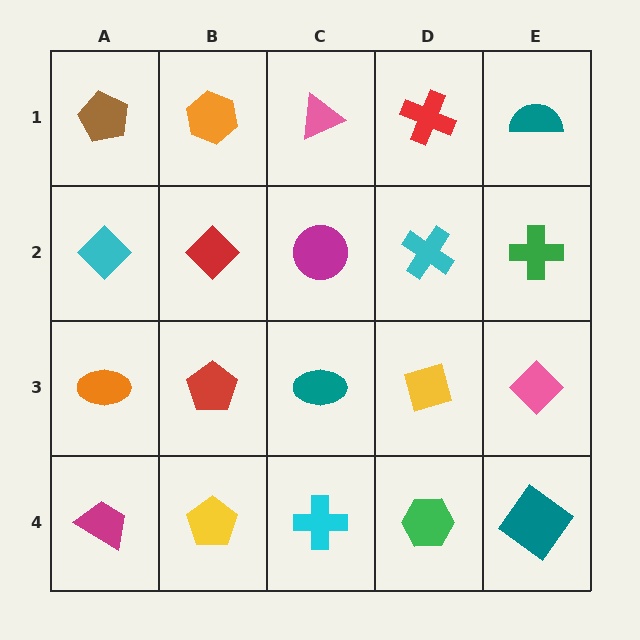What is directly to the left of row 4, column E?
A green hexagon.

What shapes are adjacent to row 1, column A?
A cyan diamond (row 2, column A), an orange hexagon (row 1, column B).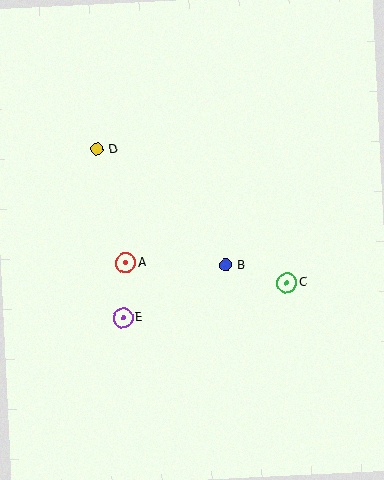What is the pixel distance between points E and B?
The distance between E and B is 115 pixels.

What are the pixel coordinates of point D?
Point D is at (97, 150).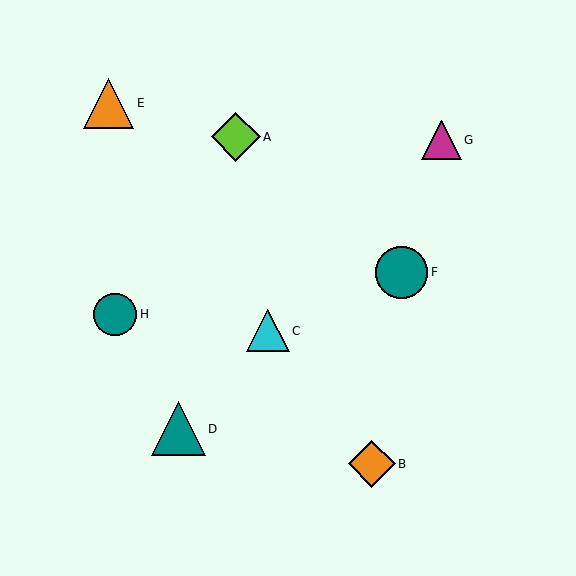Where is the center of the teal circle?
The center of the teal circle is at (402, 272).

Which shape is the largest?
The teal triangle (labeled D) is the largest.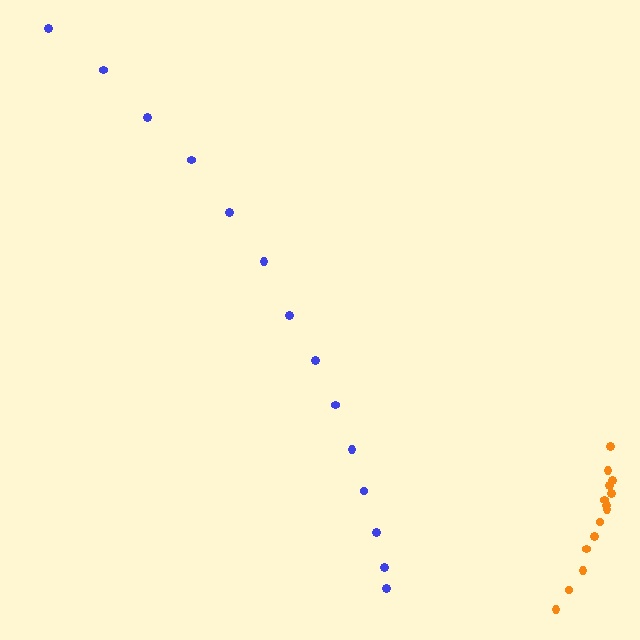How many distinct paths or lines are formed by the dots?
There are 2 distinct paths.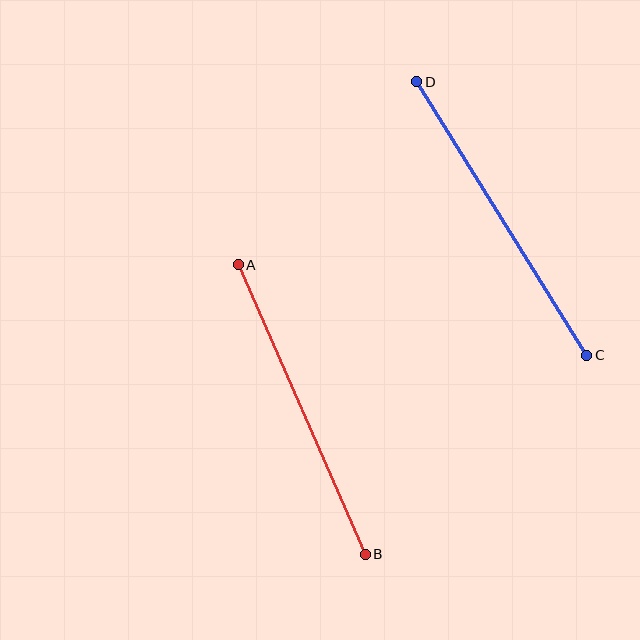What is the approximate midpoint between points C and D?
The midpoint is at approximately (502, 218) pixels.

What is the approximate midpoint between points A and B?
The midpoint is at approximately (302, 409) pixels.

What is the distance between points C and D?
The distance is approximately 322 pixels.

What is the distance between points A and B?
The distance is approximately 316 pixels.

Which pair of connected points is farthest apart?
Points C and D are farthest apart.